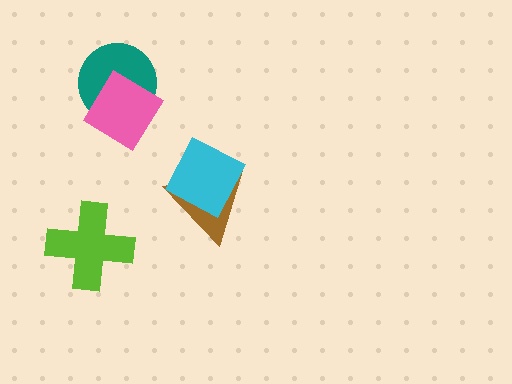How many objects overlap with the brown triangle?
1 object overlaps with the brown triangle.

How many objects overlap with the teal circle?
1 object overlaps with the teal circle.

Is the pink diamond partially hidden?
No, no other shape covers it.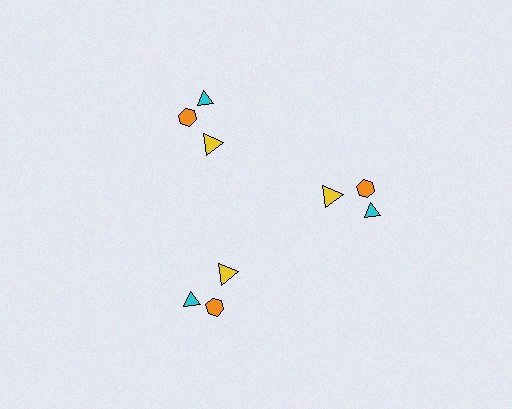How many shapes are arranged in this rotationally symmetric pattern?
There are 9 shapes, arranged in 3 groups of 3.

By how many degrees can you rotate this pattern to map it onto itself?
The pattern maps onto itself every 120 degrees of rotation.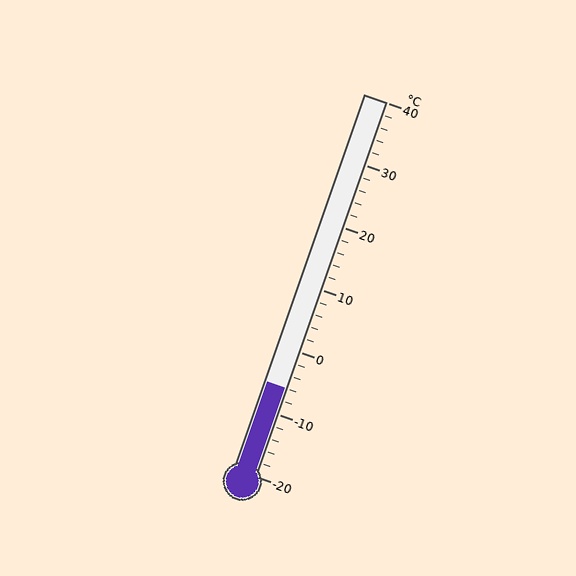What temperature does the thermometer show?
The thermometer shows approximately -6°C.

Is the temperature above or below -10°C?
The temperature is above -10°C.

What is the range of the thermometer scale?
The thermometer scale ranges from -20°C to 40°C.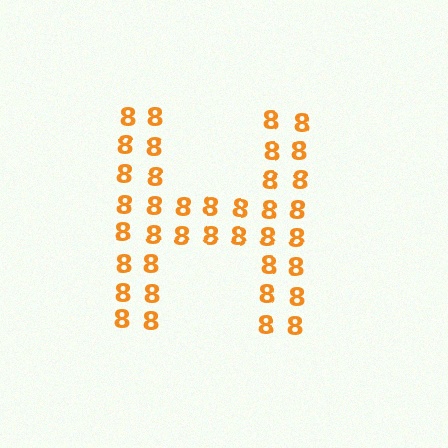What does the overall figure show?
The overall figure shows the letter H.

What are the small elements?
The small elements are digit 8's.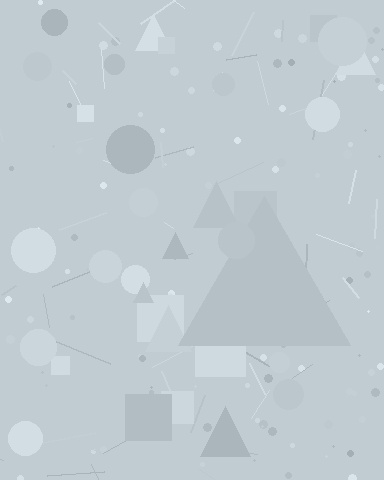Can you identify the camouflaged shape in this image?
The camouflaged shape is a triangle.